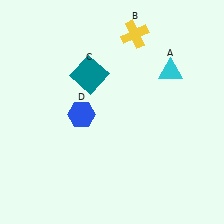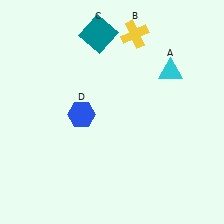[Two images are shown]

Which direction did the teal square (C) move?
The teal square (C) moved up.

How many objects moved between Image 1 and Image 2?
1 object moved between the two images.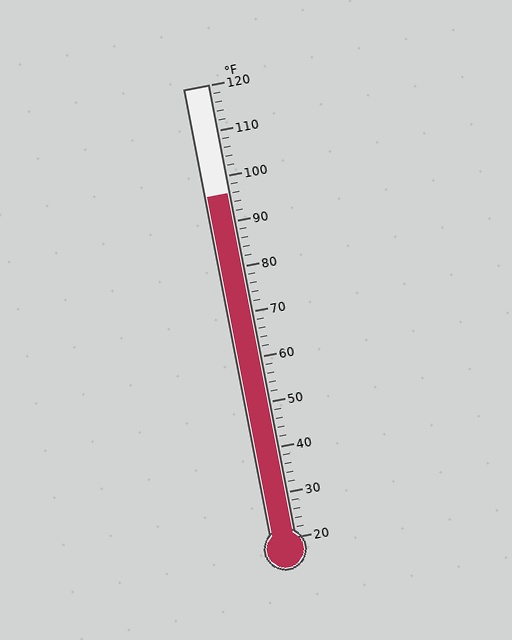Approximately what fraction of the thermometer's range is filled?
The thermometer is filled to approximately 75% of its range.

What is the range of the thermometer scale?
The thermometer scale ranges from 20°F to 120°F.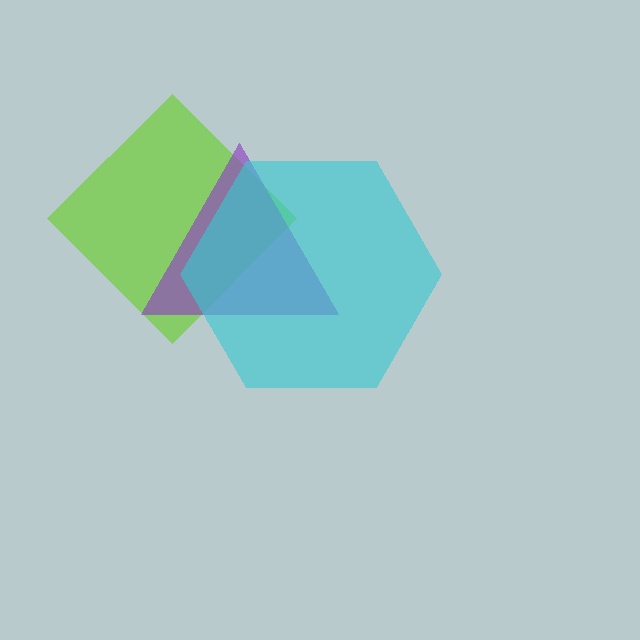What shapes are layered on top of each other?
The layered shapes are: a lime diamond, a purple triangle, a cyan hexagon.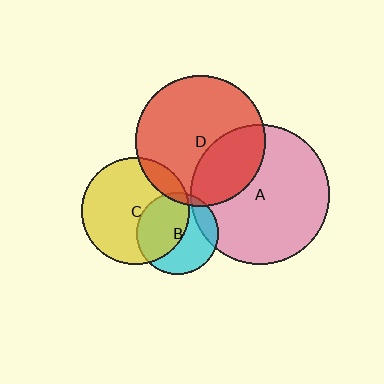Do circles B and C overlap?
Yes.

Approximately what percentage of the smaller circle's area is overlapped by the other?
Approximately 50%.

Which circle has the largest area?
Circle A (pink).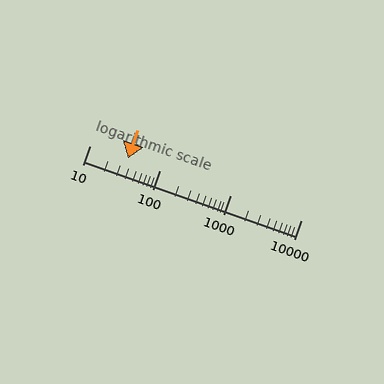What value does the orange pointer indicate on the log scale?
The pointer indicates approximately 35.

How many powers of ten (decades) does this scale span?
The scale spans 3 decades, from 10 to 10000.